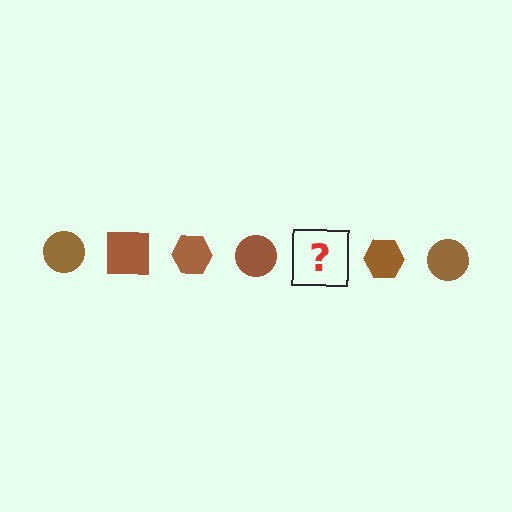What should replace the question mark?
The question mark should be replaced with a brown square.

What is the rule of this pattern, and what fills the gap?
The rule is that the pattern cycles through circle, square, hexagon shapes in brown. The gap should be filled with a brown square.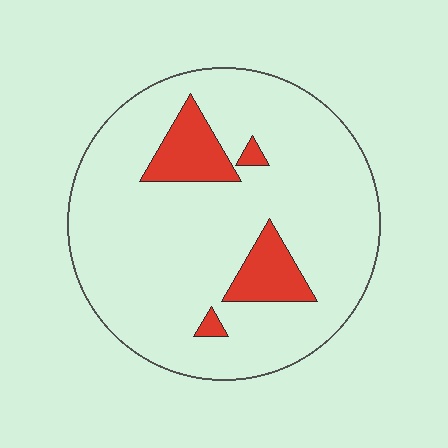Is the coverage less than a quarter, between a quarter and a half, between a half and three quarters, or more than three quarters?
Less than a quarter.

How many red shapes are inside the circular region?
4.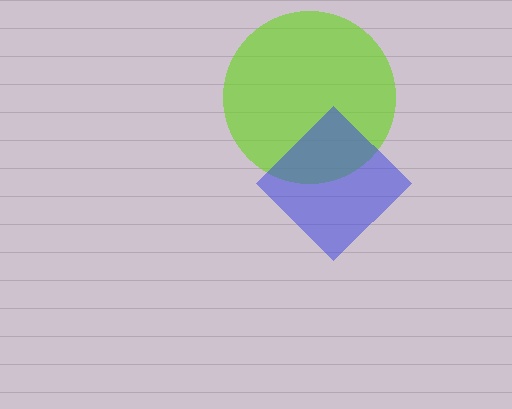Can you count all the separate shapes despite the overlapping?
Yes, there are 2 separate shapes.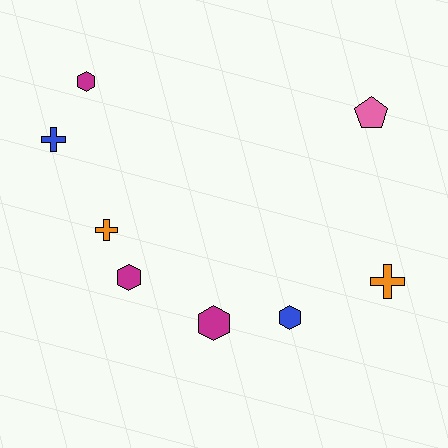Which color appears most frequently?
Magenta, with 3 objects.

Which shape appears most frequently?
Hexagon, with 4 objects.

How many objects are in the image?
There are 8 objects.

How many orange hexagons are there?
There are no orange hexagons.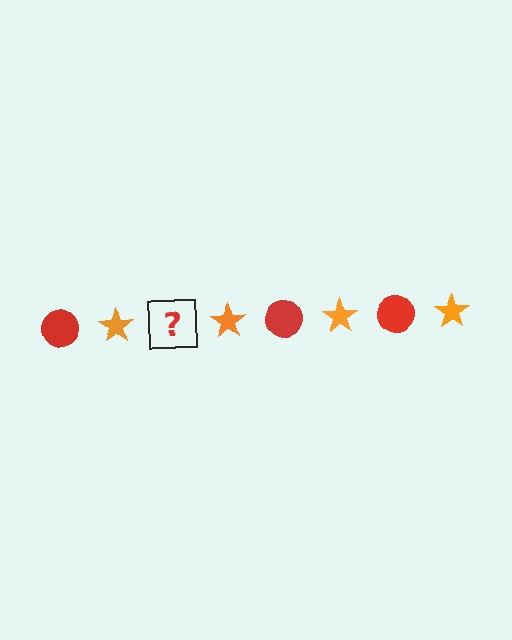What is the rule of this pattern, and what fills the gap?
The rule is that the pattern alternates between red circle and orange star. The gap should be filled with a red circle.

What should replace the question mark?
The question mark should be replaced with a red circle.